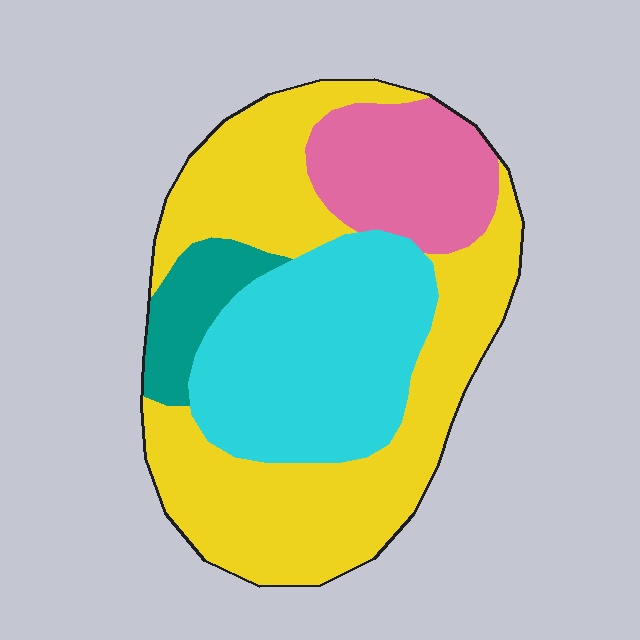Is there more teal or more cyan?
Cyan.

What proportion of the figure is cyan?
Cyan covers around 30% of the figure.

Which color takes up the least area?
Teal, at roughly 10%.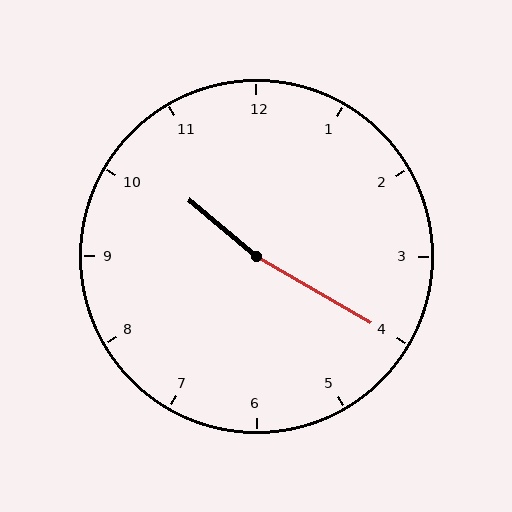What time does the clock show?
10:20.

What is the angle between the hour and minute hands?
Approximately 170 degrees.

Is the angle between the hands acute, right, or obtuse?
It is obtuse.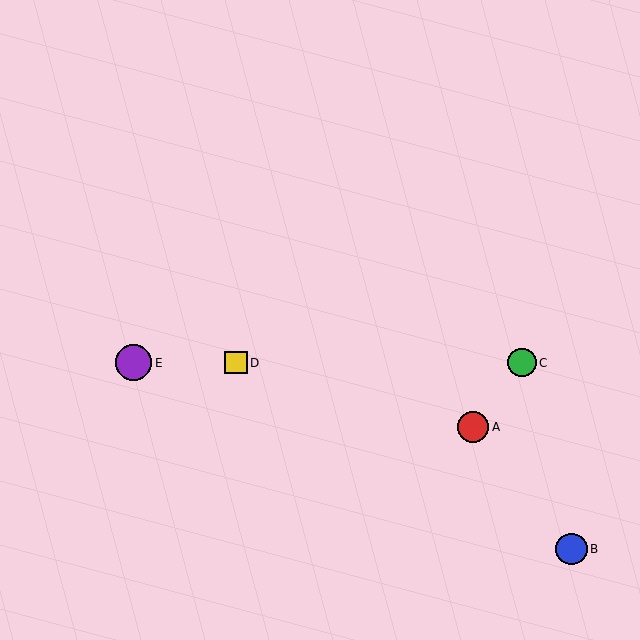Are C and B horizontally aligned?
No, C is at y≈363 and B is at y≈549.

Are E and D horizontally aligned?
Yes, both are at y≈363.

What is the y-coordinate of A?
Object A is at y≈427.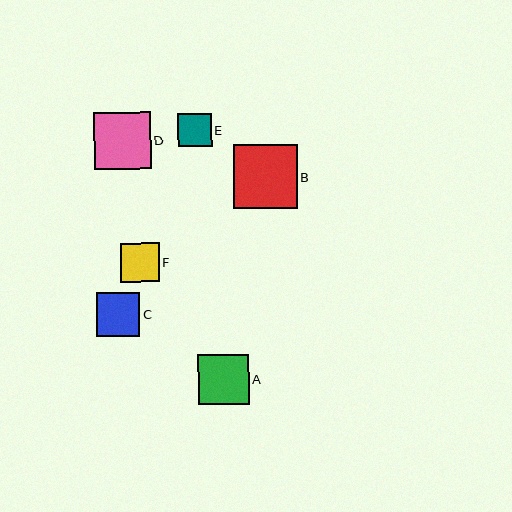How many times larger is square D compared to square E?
Square D is approximately 1.7 times the size of square E.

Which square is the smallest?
Square E is the smallest with a size of approximately 33 pixels.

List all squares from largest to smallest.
From largest to smallest: B, D, A, C, F, E.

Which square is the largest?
Square B is the largest with a size of approximately 64 pixels.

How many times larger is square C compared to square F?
Square C is approximately 1.1 times the size of square F.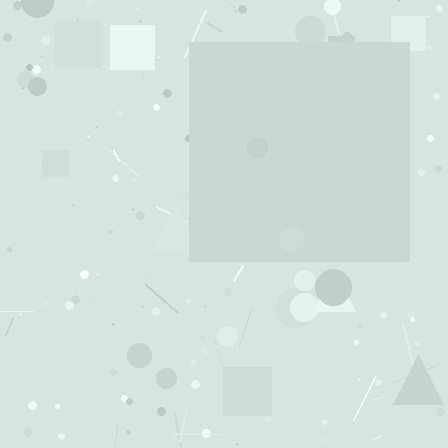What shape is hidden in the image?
A square is hidden in the image.